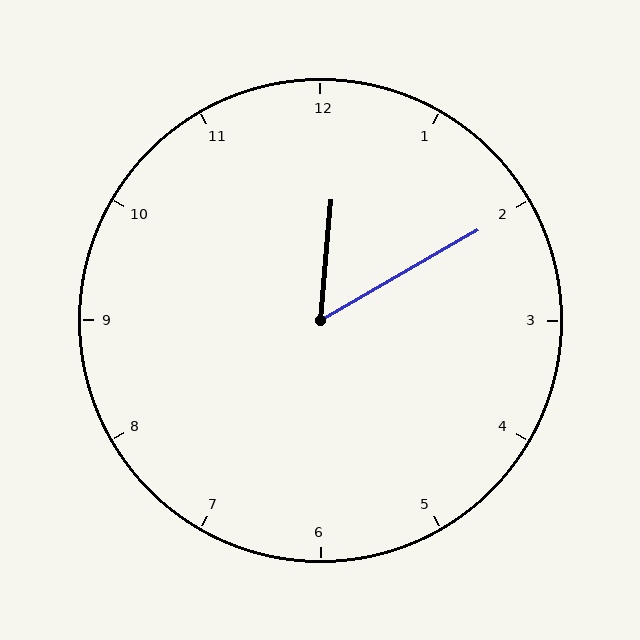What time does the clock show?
12:10.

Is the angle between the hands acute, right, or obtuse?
It is acute.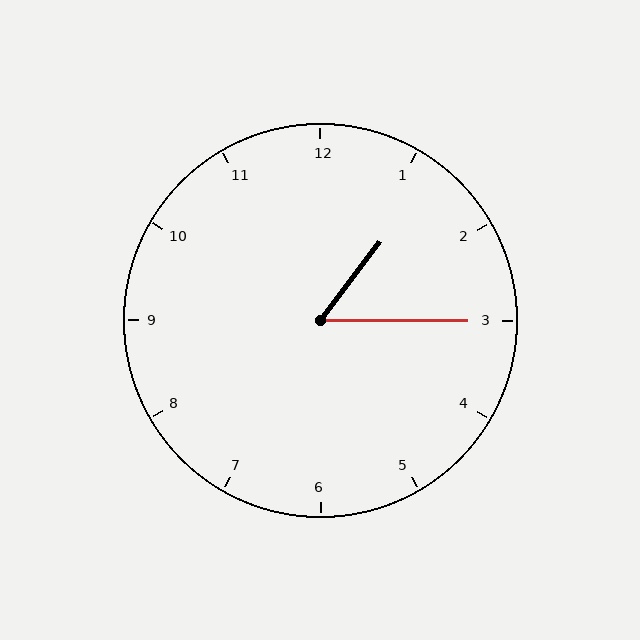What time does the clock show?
1:15.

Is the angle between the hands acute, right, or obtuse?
It is acute.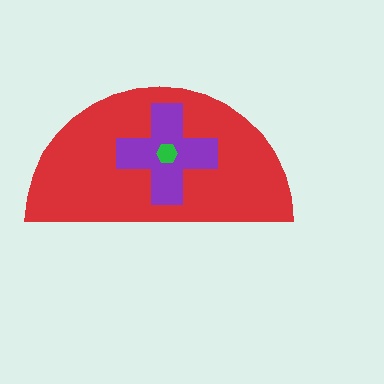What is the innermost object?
The green hexagon.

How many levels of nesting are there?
3.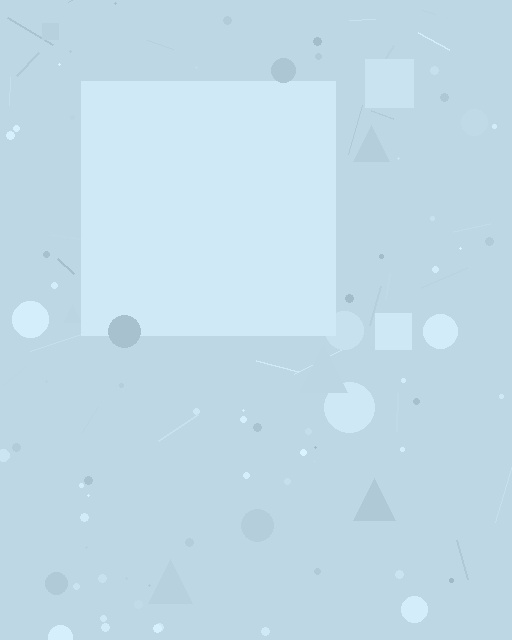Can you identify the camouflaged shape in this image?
The camouflaged shape is a square.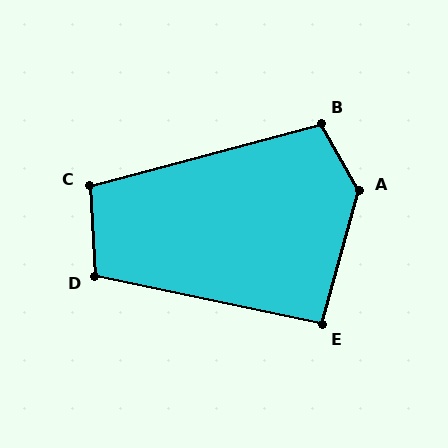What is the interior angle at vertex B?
Approximately 105 degrees (obtuse).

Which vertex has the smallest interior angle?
E, at approximately 94 degrees.